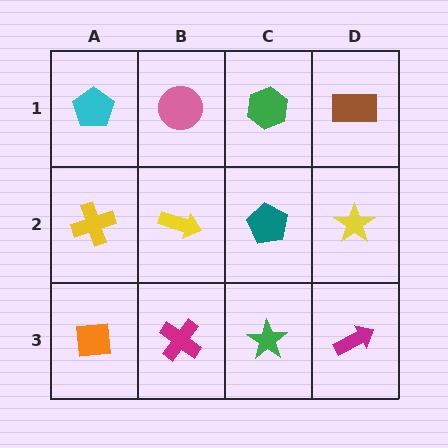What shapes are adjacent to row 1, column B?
A yellow arrow (row 2, column B), a cyan pentagon (row 1, column A), a green hexagon (row 1, column C).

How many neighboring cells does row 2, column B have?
4.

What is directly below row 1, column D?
A yellow star.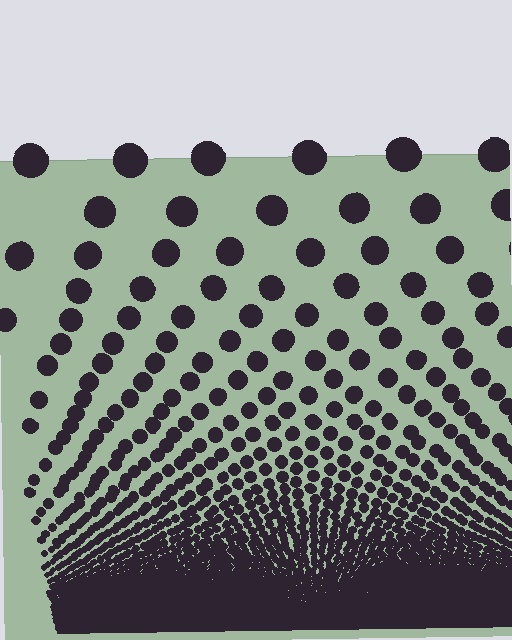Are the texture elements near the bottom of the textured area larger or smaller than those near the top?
Smaller. The gradient is inverted — elements near the bottom are smaller and denser.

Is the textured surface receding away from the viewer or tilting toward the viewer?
The surface appears to tilt toward the viewer. Texture elements get larger and sparser toward the top.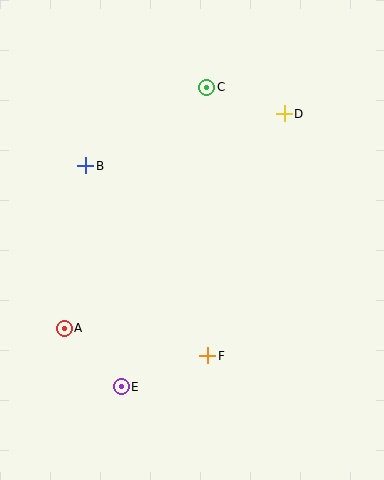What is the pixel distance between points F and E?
The distance between F and E is 92 pixels.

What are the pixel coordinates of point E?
Point E is at (121, 387).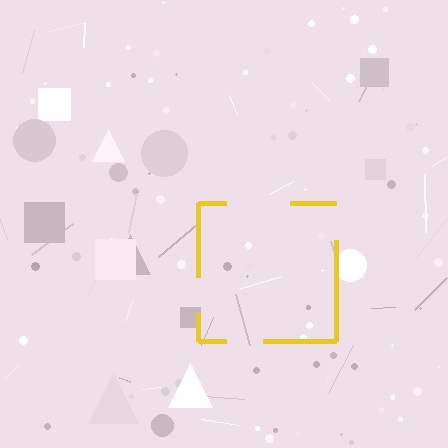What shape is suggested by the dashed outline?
The dashed outline suggests a square.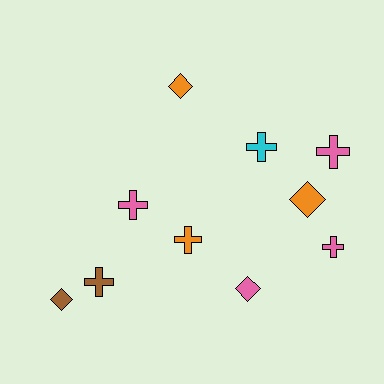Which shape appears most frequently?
Cross, with 6 objects.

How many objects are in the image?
There are 10 objects.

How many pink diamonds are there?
There is 1 pink diamond.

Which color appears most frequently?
Pink, with 4 objects.